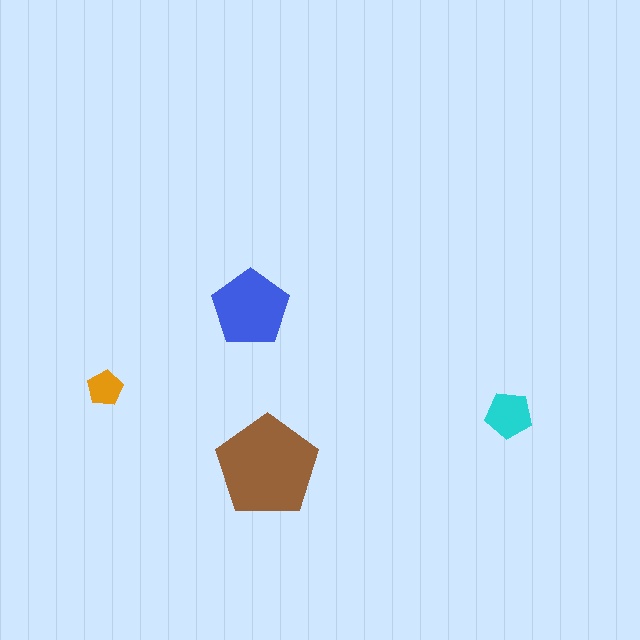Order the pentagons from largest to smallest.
the brown one, the blue one, the cyan one, the orange one.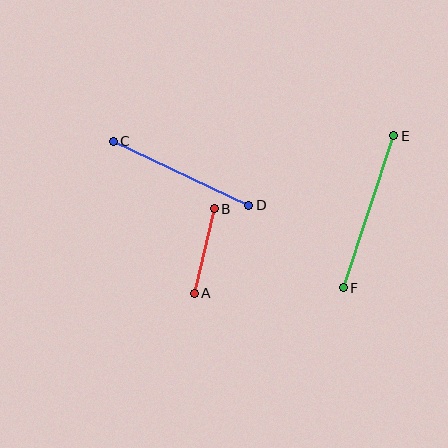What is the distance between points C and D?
The distance is approximately 150 pixels.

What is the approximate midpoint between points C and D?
The midpoint is at approximately (181, 173) pixels.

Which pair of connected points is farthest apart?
Points E and F are farthest apart.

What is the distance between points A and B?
The distance is approximately 87 pixels.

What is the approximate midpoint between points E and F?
The midpoint is at approximately (368, 212) pixels.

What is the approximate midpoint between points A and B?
The midpoint is at approximately (204, 251) pixels.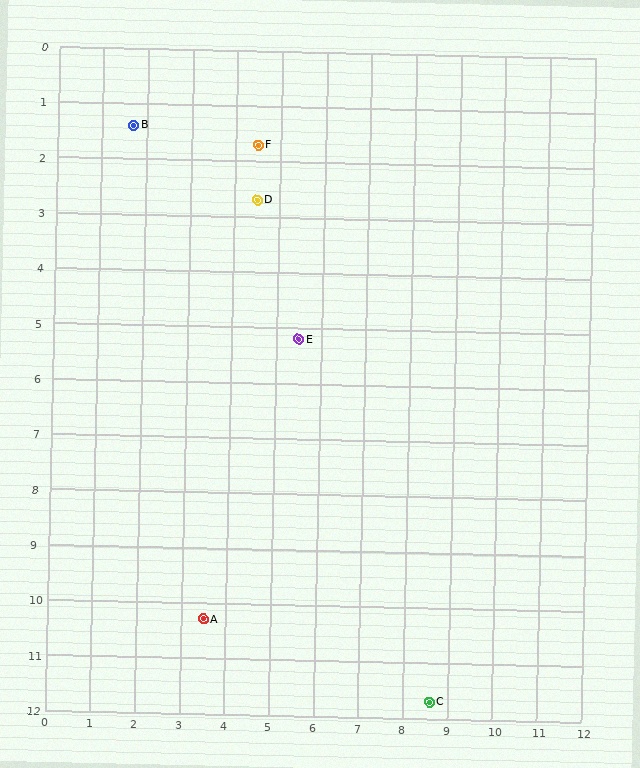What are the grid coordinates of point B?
Point B is at approximately (1.7, 1.4).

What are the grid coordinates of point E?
Point E is at approximately (5.5, 5.2).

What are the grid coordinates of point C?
Point C is at approximately (8.6, 11.7).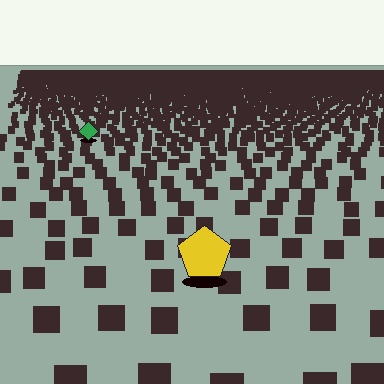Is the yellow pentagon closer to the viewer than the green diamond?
Yes. The yellow pentagon is closer — you can tell from the texture gradient: the ground texture is coarser near it.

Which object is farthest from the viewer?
The green diamond is farthest from the viewer. It appears smaller and the ground texture around it is denser.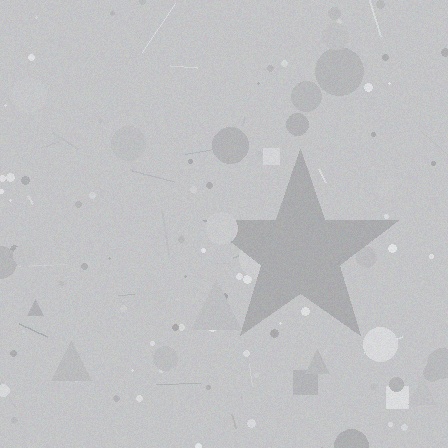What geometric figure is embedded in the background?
A star is embedded in the background.